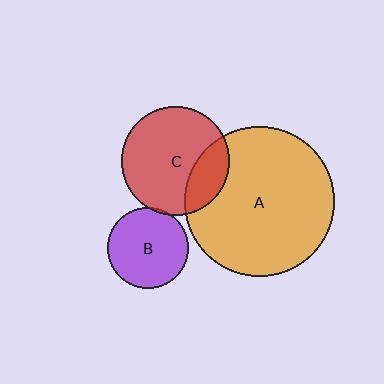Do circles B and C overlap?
Yes.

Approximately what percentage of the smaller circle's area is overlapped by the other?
Approximately 5%.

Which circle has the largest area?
Circle A (orange).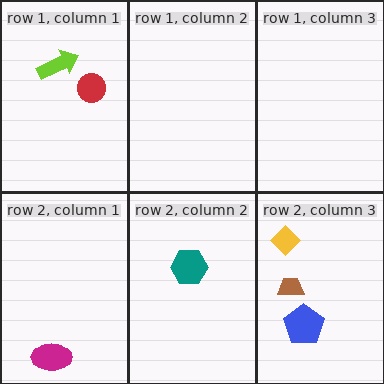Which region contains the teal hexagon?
The row 2, column 2 region.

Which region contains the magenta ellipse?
The row 2, column 1 region.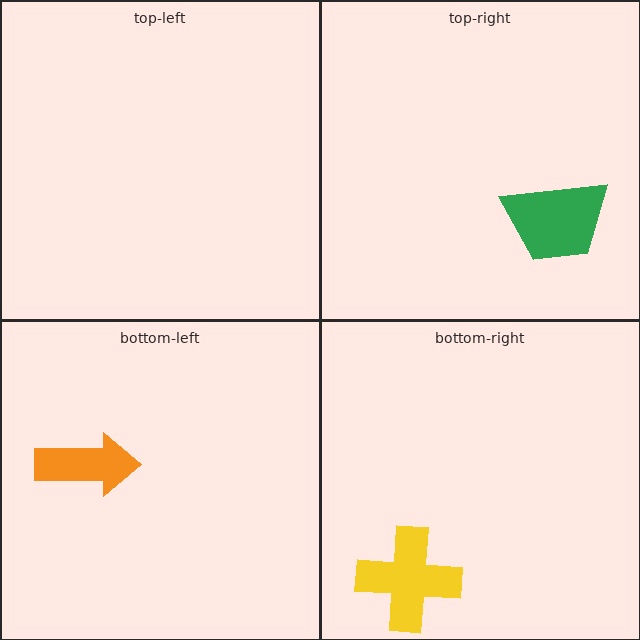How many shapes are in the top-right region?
1.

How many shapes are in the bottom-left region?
1.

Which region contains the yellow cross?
The bottom-right region.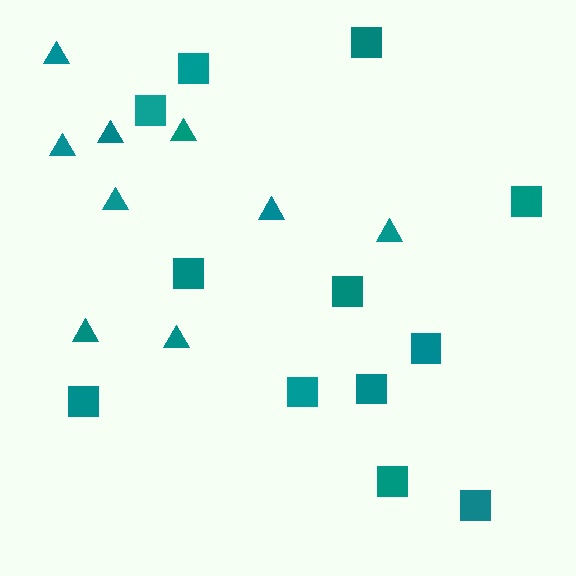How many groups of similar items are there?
There are 2 groups: one group of squares (12) and one group of triangles (9).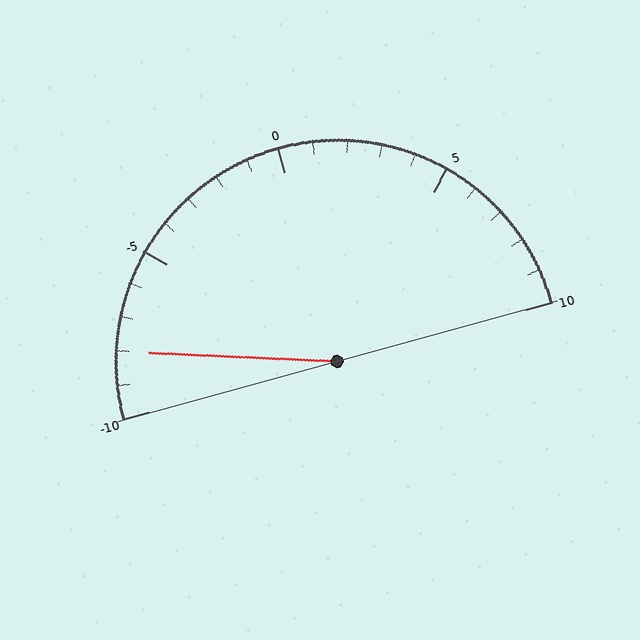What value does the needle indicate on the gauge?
The needle indicates approximately -8.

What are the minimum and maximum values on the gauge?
The gauge ranges from -10 to 10.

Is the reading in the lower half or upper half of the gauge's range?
The reading is in the lower half of the range (-10 to 10).